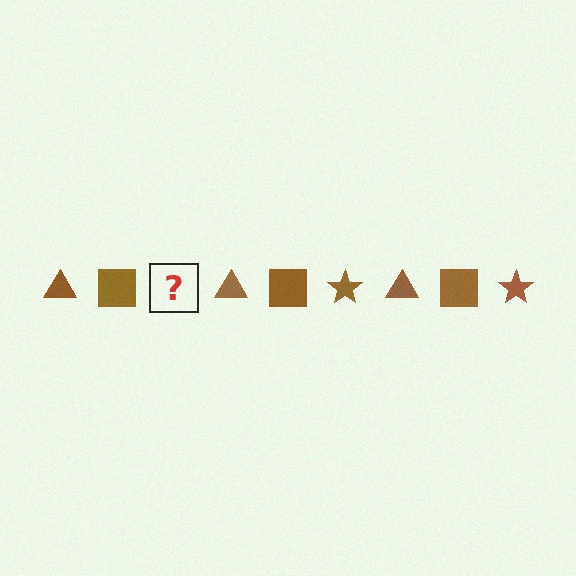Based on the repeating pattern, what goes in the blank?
The blank should be a brown star.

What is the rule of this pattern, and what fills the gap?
The rule is that the pattern cycles through triangle, square, star shapes in brown. The gap should be filled with a brown star.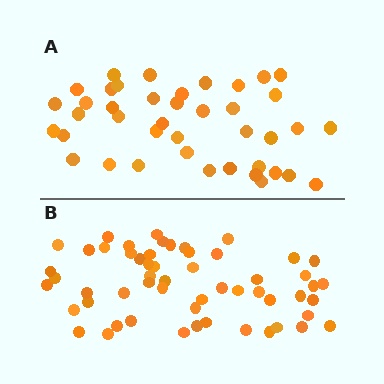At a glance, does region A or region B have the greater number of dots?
Region B (the bottom region) has more dots.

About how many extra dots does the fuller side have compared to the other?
Region B has approximately 15 more dots than region A.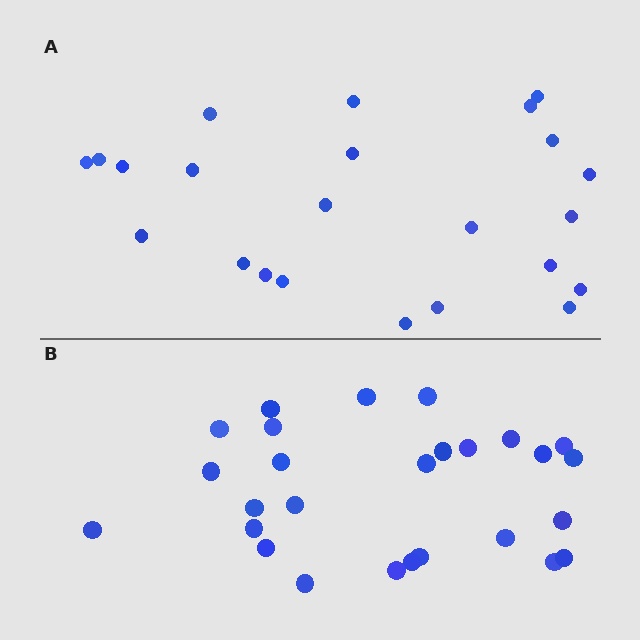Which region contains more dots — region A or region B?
Region B (the bottom region) has more dots.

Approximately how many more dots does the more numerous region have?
Region B has about 4 more dots than region A.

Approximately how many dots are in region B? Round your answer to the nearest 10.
About 30 dots. (The exact count is 27, which rounds to 30.)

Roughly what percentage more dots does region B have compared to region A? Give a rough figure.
About 15% more.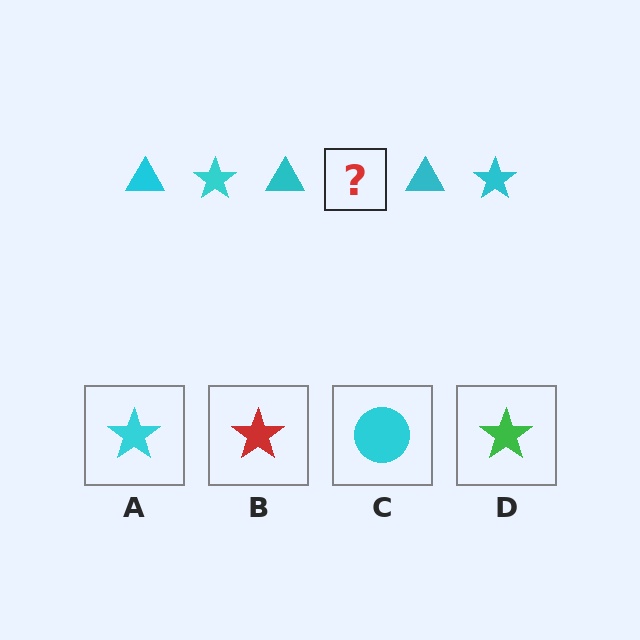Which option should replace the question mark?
Option A.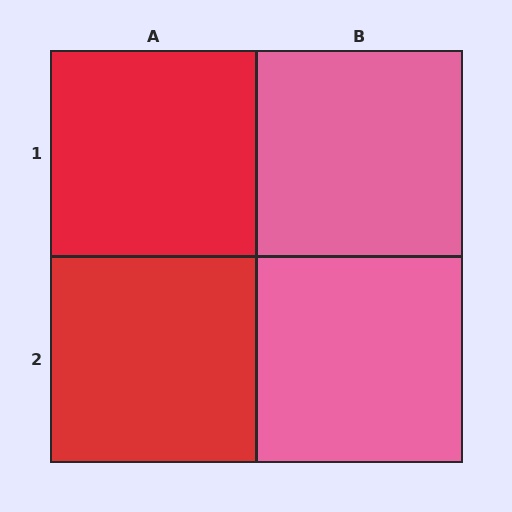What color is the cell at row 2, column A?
Red.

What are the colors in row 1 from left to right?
Red, pink.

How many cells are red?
2 cells are red.